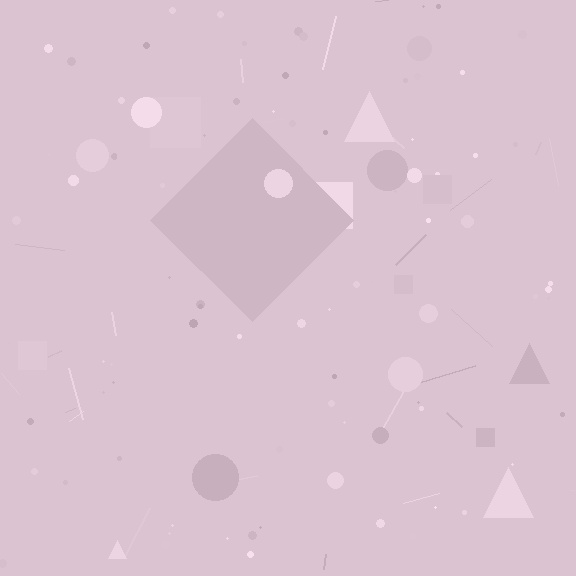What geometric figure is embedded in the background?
A diamond is embedded in the background.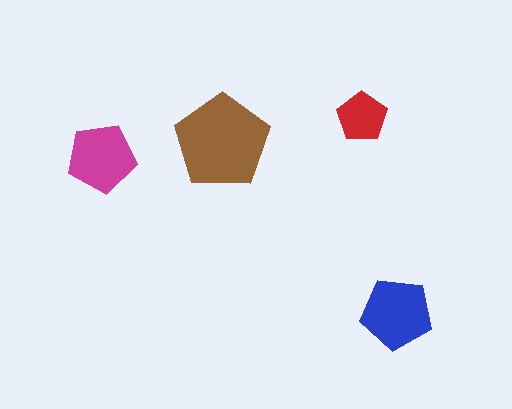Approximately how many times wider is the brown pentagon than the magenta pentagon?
About 1.5 times wider.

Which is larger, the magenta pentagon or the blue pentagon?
The blue one.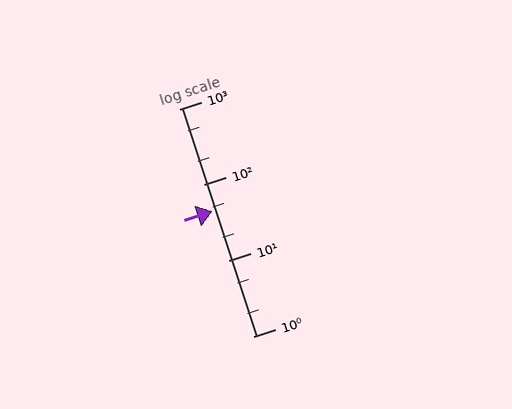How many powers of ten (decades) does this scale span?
The scale spans 3 decades, from 1 to 1000.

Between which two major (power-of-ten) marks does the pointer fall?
The pointer is between 10 and 100.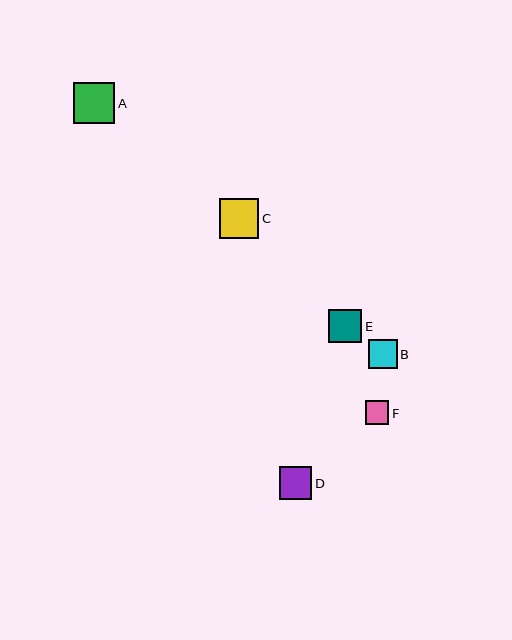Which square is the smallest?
Square F is the smallest with a size of approximately 24 pixels.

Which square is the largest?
Square A is the largest with a size of approximately 41 pixels.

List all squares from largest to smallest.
From largest to smallest: A, C, E, D, B, F.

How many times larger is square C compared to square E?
Square C is approximately 1.2 times the size of square E.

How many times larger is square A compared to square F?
Square A is approximately 1.8 times the size of square F.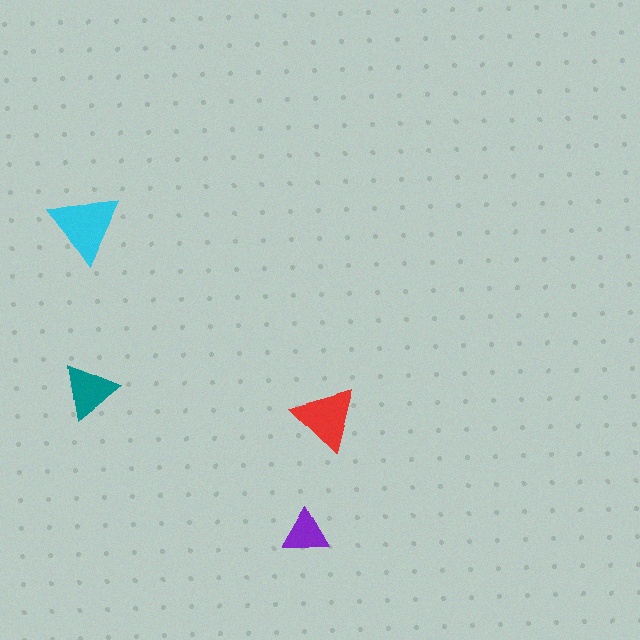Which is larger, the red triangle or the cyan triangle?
The cyan one.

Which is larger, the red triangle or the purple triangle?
The red one.